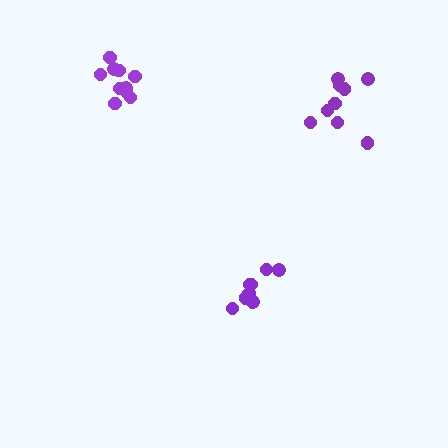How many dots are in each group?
Group 1: 9 dots, Group 2: 9 dots, Group 3: 10 dots (28 total).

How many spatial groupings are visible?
There are 3 spatial groupings.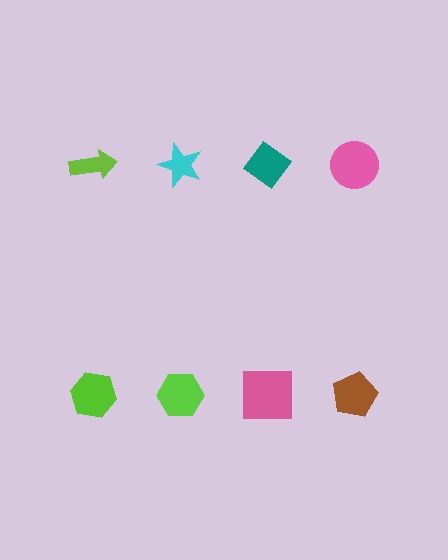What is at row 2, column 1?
A lime hexagon.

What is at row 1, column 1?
A lime arrow.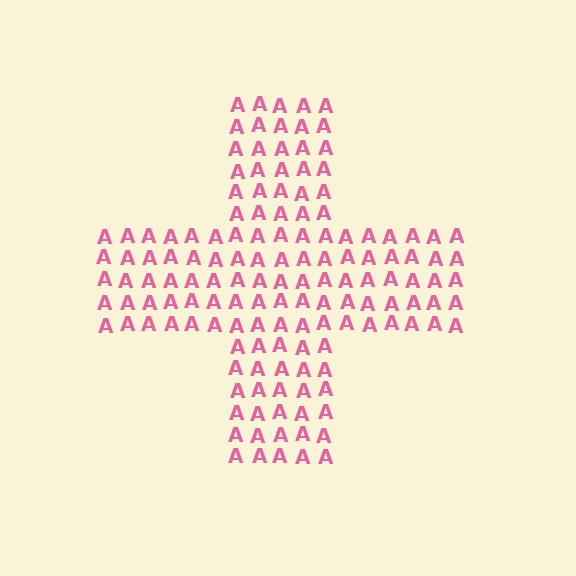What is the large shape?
The large shape is a cross.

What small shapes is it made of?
It is made of small letter A's.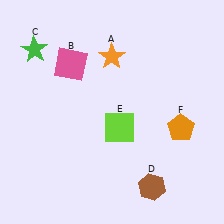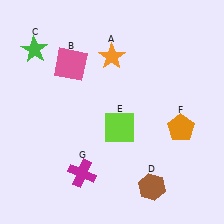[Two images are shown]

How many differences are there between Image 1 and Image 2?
There is 1 difference between the two images.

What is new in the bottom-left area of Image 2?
A magenta cross (G) was added in the bottom-left area of Image 2.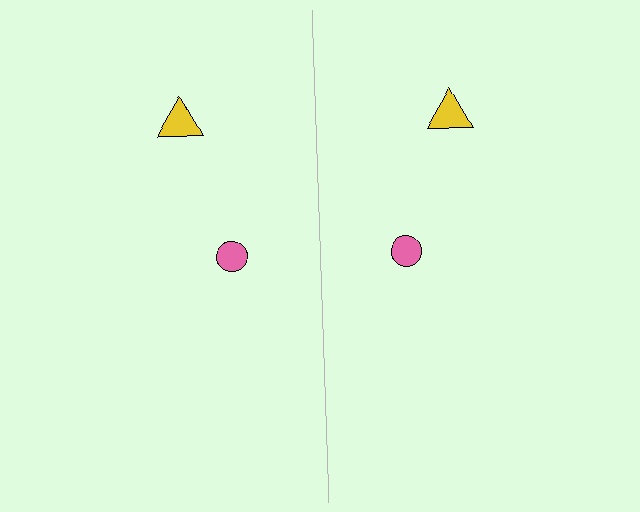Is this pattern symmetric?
Yes, this pattern has bilateral (reflection) symmetry.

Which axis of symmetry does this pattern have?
The pattern has a vertical axis of symmetry running through the center of the image.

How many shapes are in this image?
There are 4 shapes in this image.